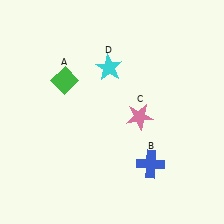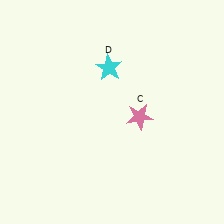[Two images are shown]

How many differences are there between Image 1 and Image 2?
There are 2 differences between the two images.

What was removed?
The blue cross (B), the green diamond (A) were removed in Image 2.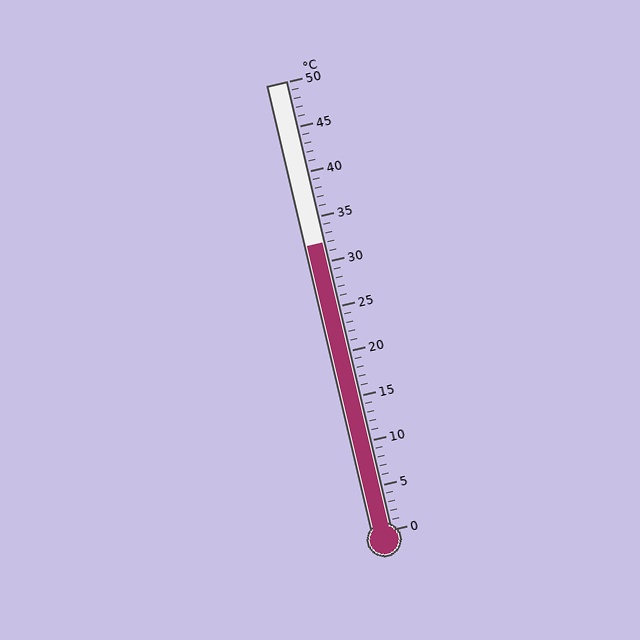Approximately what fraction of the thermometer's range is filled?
The thermometer is filled to approximately 65% of its range.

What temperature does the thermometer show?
The thermometer shows approximately 32°C.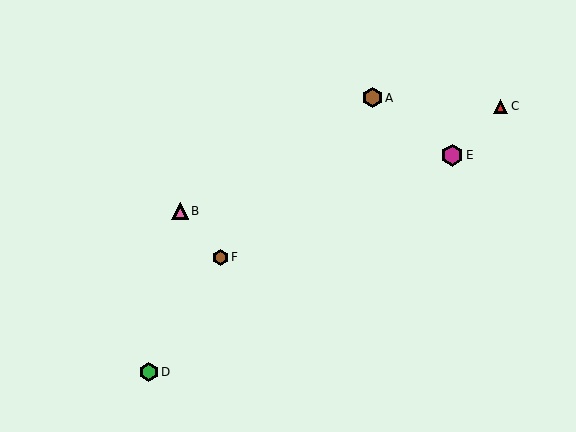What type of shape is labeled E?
Shape E is a magenta hexagon.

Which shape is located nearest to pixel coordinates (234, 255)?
The brown hexagon (labeled F) at (220, 257) is nearest to that location.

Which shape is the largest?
The magenta hexagon (labeled E) is the largest.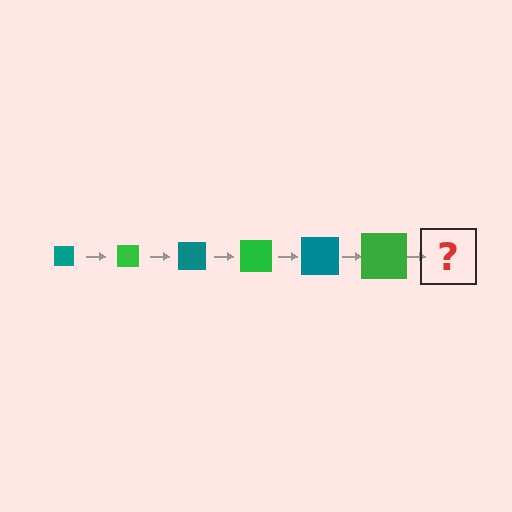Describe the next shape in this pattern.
It should be a teal square, larger than the previous one.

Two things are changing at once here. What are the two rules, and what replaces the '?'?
The two rules are that the square grows larger each step and the color cycles through teal and green. The '?' should be a teal square, larger than the previous one.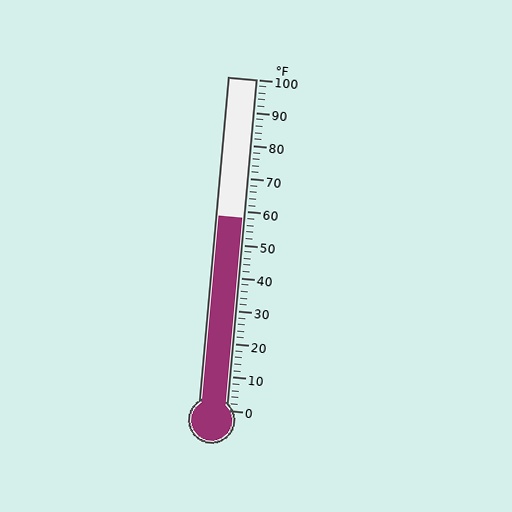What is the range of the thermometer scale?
The thermometer scale ranges from 0°F to 100°F.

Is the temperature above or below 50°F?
The temperature is above 50°F.